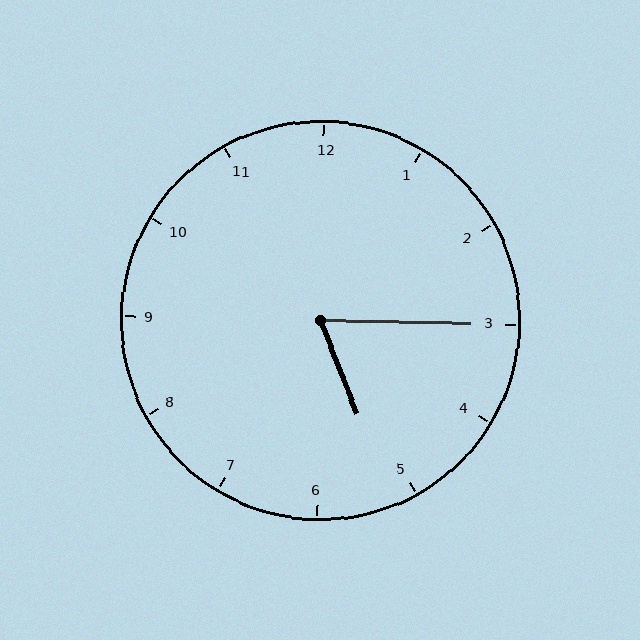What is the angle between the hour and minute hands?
Approximately 68 degrees.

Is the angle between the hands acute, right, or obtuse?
It is acute.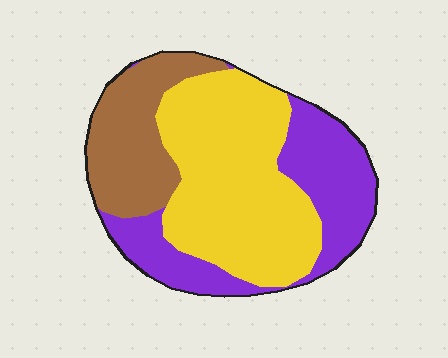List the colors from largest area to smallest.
From largest to smallest: yellow, purple, brown.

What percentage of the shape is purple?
Purple takes up between a quarter and a half of the shape.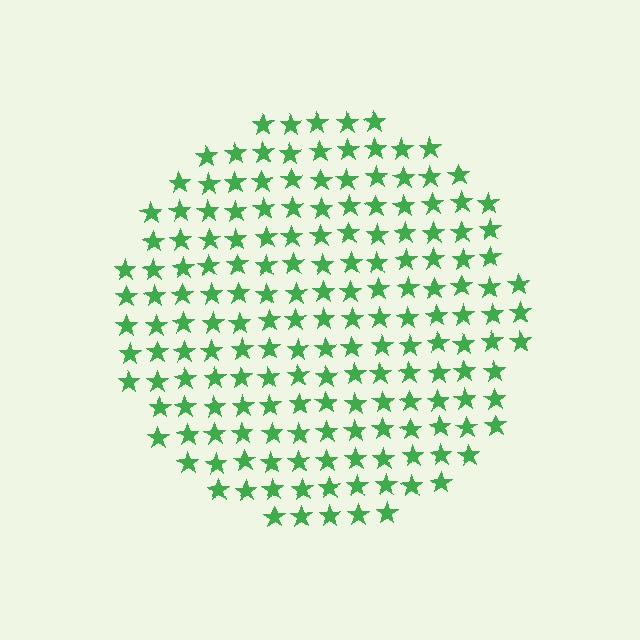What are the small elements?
The small elements are stars.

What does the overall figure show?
The overall figure shows a circle.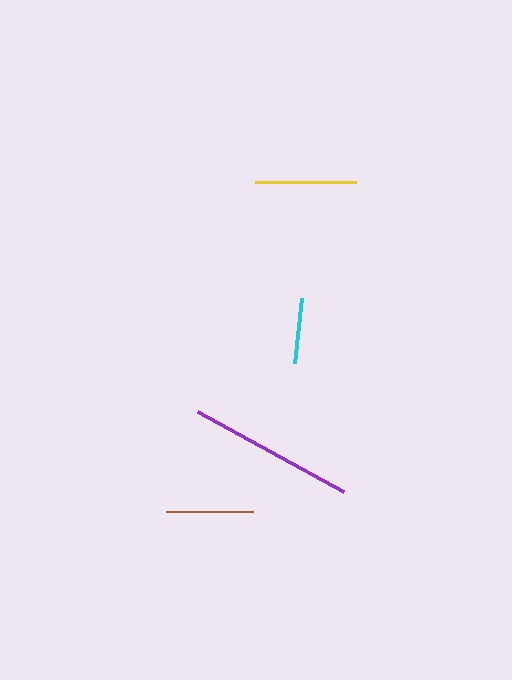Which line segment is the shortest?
The cyan line is the shortest at approximately 66 pixels.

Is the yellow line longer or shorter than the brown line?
The yellow line is longer than the brown line.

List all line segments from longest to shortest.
From longest to shortest: purple, yellow, brown, cyan.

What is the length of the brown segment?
The brown segment is approximately 87 pixels long.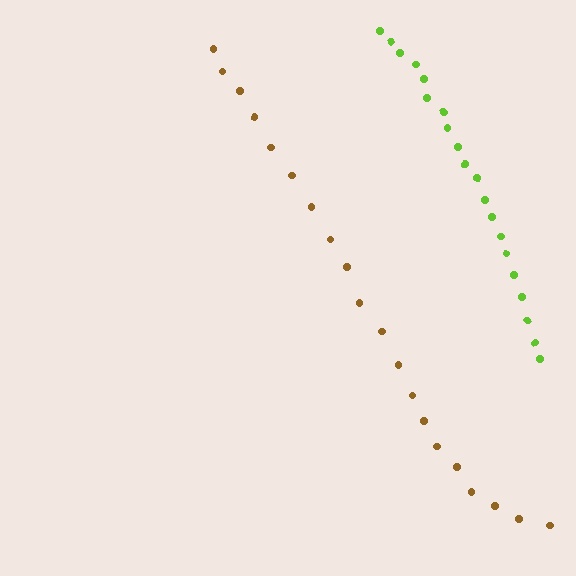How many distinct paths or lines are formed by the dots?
There are 2 distinct paths.